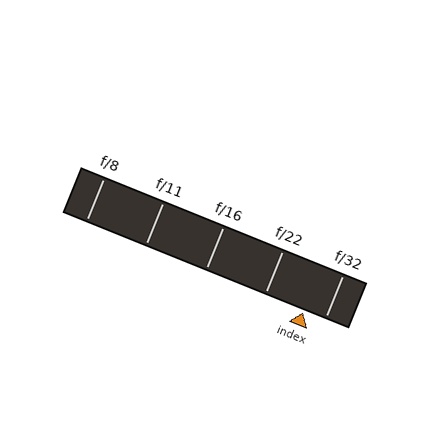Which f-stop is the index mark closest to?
The index mark is closest to f/32.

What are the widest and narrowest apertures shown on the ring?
The widest aperture shown is f/8 and the narrowest is f/32.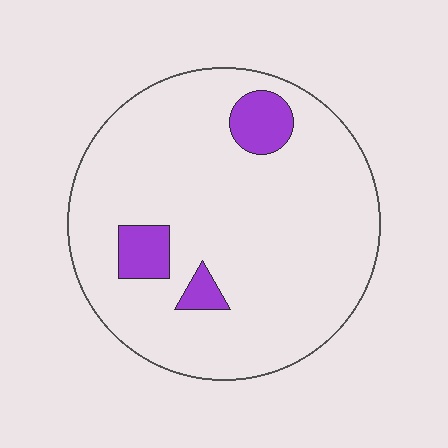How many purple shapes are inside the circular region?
3.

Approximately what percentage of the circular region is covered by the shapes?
Approximately 10%.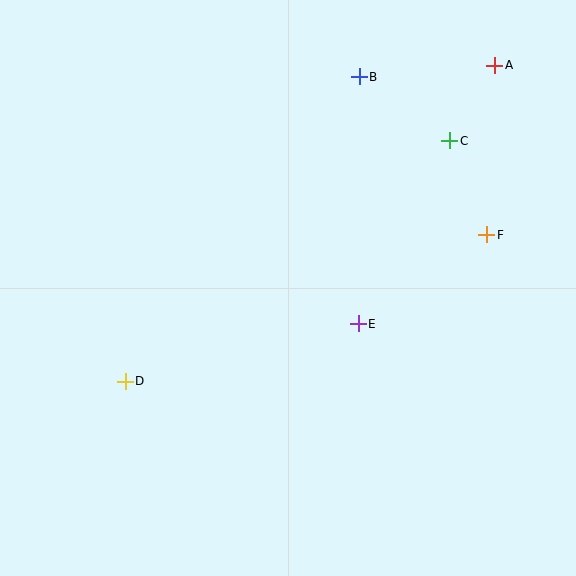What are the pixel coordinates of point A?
Point A is at (495, 65).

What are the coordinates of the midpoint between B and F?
The midpoint between B and F is at (423, 156).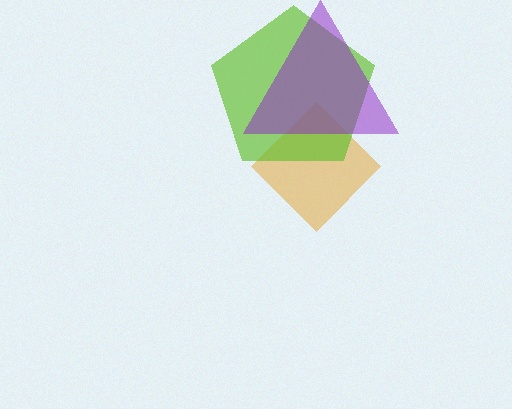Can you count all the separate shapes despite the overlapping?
Yes, there are 3 separate shapes.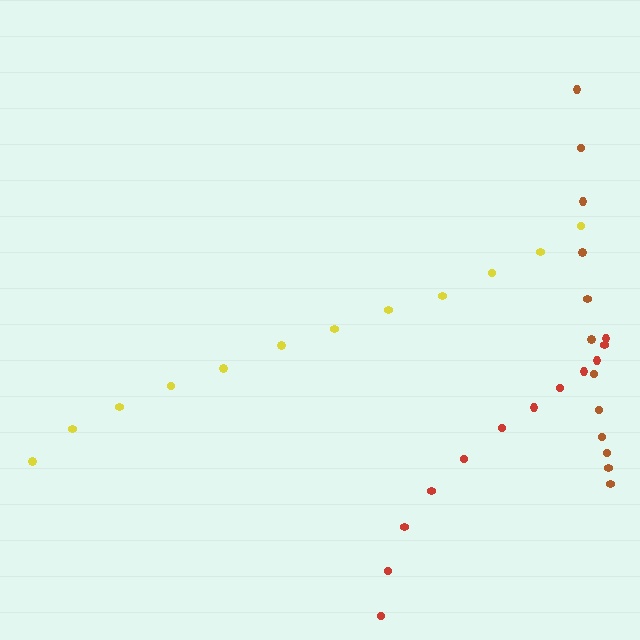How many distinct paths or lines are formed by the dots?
There are 3 distinct paths.